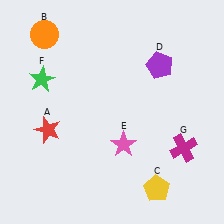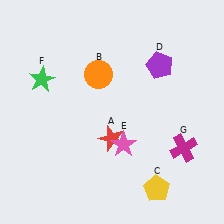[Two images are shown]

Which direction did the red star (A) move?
The red star (A) moved right.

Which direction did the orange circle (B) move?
The orange circle (B) moved right.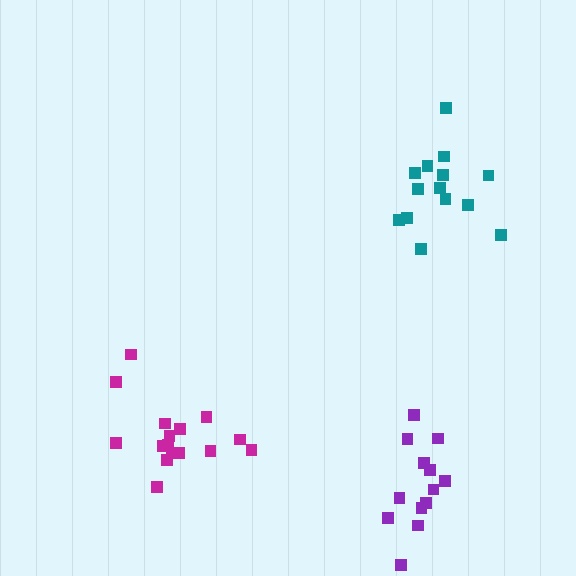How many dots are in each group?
Group 1: 16 dots, Group 2: 14 dots, Group 3: 13 dots (43 total).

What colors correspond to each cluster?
The clusters are colored: magenta, teal, purple.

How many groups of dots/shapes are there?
There are 3 groups.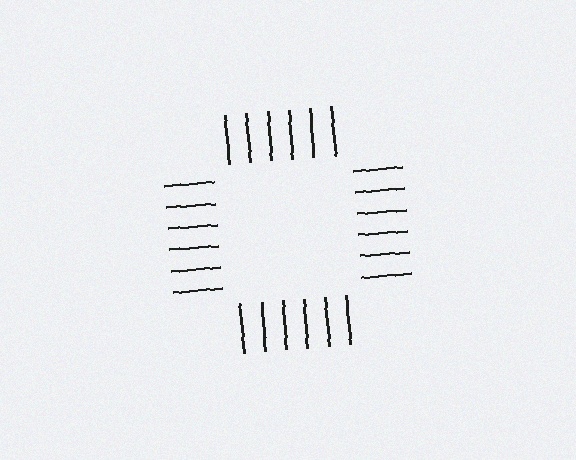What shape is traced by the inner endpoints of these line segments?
An illusory square — the line segments terminate on its edges but no continuous stroke is drawn.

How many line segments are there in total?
24 — 6 along each of the 4 edges.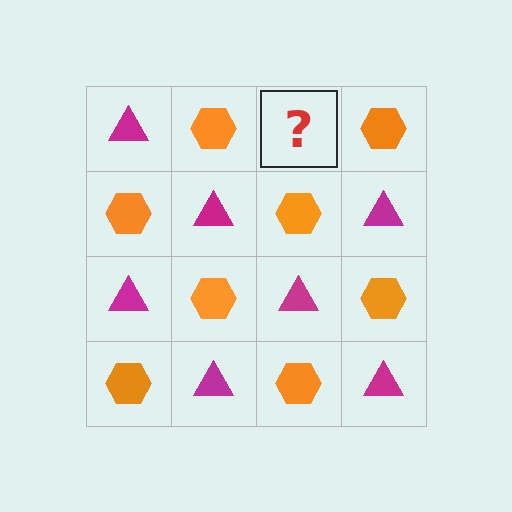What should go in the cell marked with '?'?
The missing cell should contain a magenta triangle.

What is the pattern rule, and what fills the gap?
The rule is that it alternates magenta triangle and orange hexagon in a checkerboard pattern. The gap should be filled with a magenta triangle.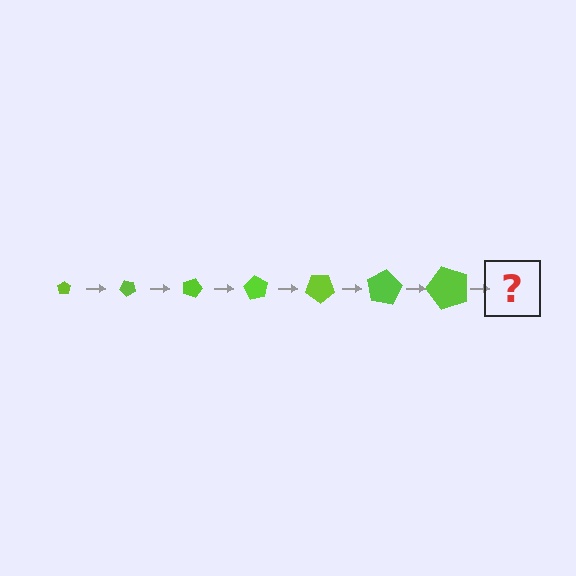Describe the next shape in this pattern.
It should be a pentagon, larger than the previous one and rotated 315 degrees from the start.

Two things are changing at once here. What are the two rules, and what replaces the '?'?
The two rules are that the pentagon grows larger each step and it rotates 45 degrees each step. The '?' should be a pentagon, larger than the previous one and rotated 315 degrees from the start.